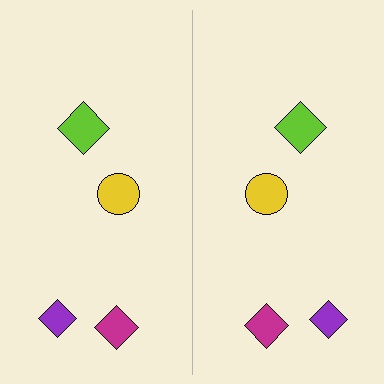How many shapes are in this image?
There are 8 shapes in this image.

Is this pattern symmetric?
Yes, this pattern has bilateral (reflection) symmetry.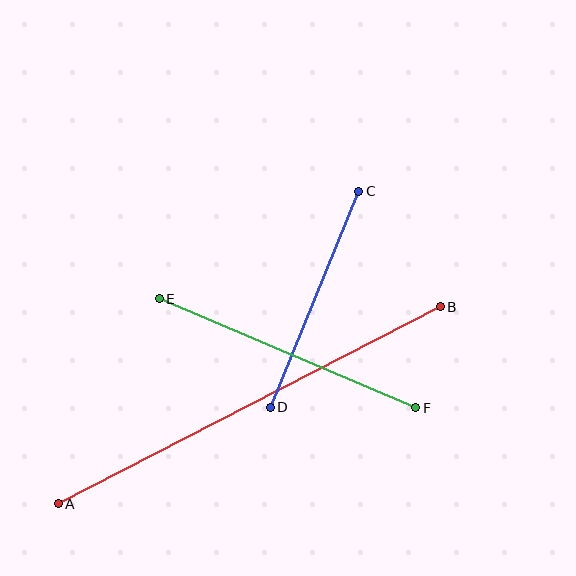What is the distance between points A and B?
The distance is approximately 430 pixels.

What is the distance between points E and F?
The distance is approximately 279 pixels.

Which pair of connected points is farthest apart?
Points A and B are farthest apart.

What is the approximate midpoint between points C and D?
The midpoint is at approximately (314, 299) pixels.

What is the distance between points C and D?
The distance is approximately 233 pixels.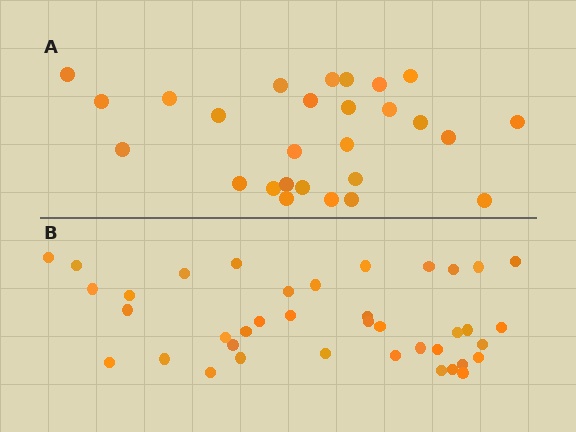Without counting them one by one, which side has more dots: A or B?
Region B (the bottom region) has more dots.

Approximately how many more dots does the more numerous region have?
Region B has roughly 12 or so more dots than region A.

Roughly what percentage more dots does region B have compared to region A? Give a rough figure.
About 45% more.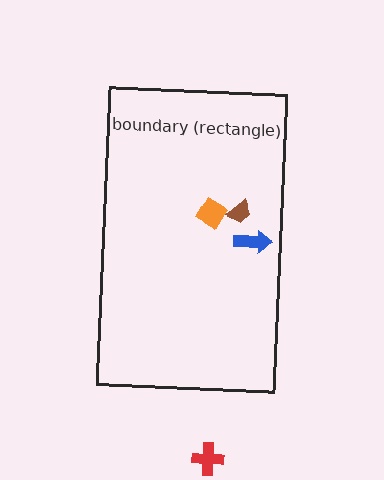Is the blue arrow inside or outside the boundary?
Inside.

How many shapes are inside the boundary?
3 inside, 1 outside.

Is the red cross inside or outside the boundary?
Outside.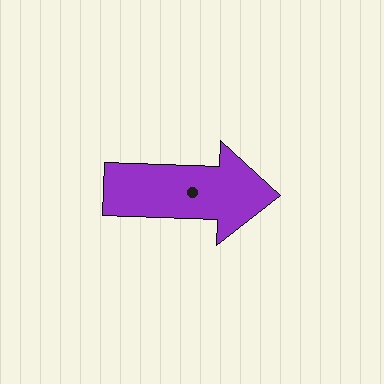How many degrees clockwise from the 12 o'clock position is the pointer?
Approximately 92 degrees.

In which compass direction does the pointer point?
East.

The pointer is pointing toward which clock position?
Roughly 3 o'clock.